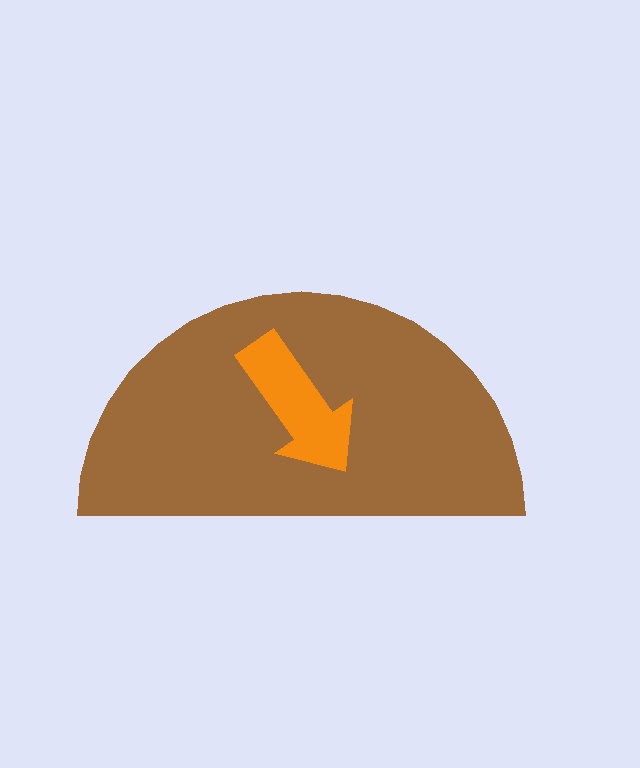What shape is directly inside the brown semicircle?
The orange arrow.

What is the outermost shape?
The brown semicircle.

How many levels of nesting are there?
2.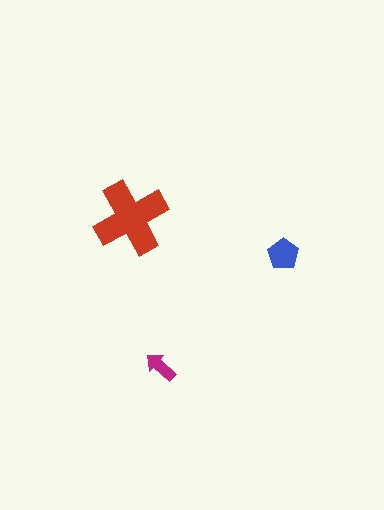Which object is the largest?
The red cross.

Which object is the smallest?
The magenta arrow.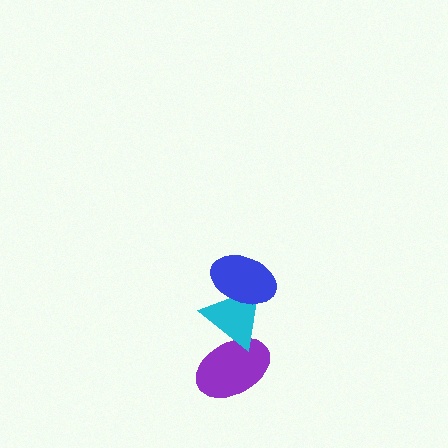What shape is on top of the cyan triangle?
The blue ellipse is on top of the cyan triangle.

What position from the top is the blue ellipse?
The blue ellipse is 1st from the top.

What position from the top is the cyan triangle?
The cyan triangle is 2nd from the top.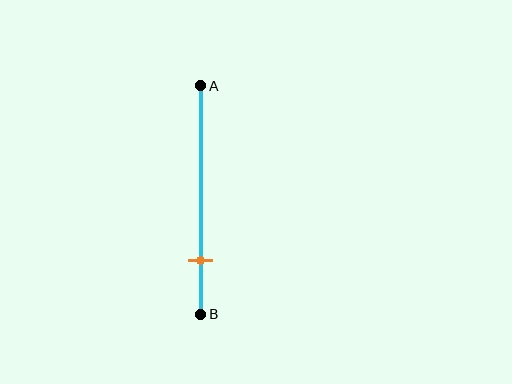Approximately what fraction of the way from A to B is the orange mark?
The orange mark is approximately 75% of the way from A to B.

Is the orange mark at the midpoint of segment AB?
No, the mark is at about 75% from A, not at the 50% midpoint.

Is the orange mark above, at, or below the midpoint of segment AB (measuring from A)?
The orange mark is below the midpoint of segment AB.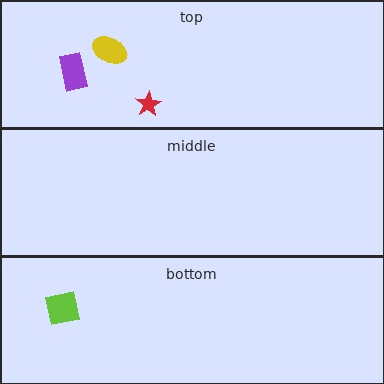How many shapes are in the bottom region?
1.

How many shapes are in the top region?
3.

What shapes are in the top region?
The purple rectangle, the yellow ellipse, the red star.